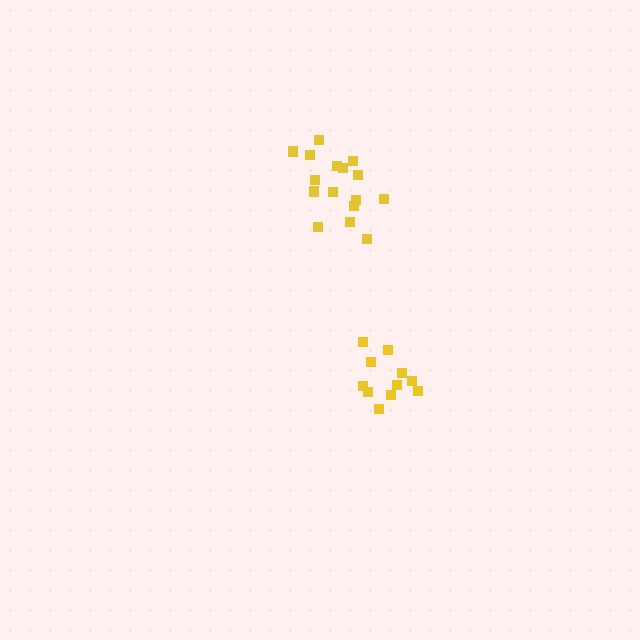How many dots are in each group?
Group 1: 11 dots, Group 2: 16 dots (27 total).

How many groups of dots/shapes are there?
There are 2 groups.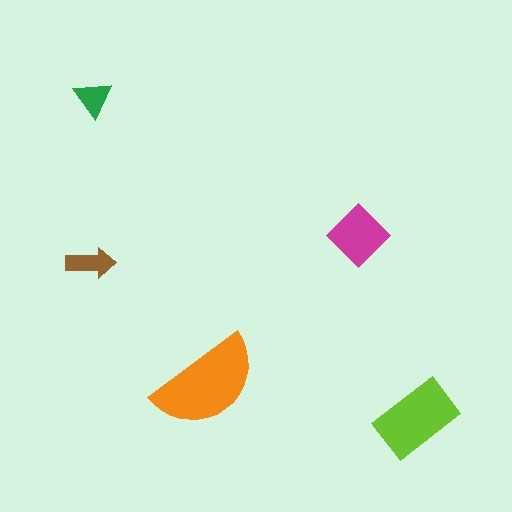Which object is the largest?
The orange semicircle.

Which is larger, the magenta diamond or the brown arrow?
The magenta diamond.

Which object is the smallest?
The green triangle.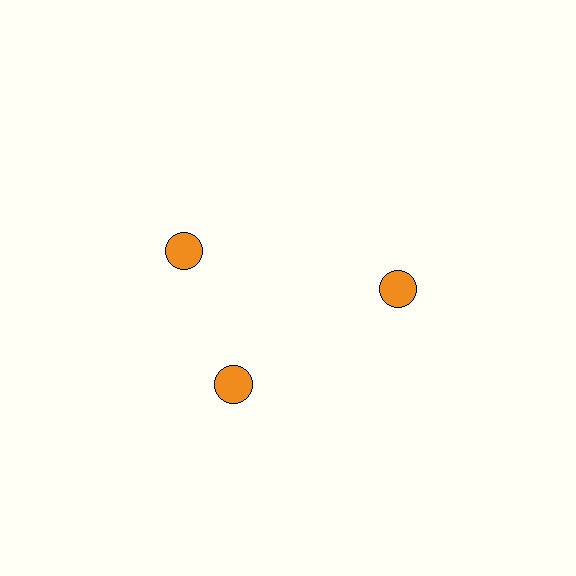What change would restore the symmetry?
The symmetry would be restored by rotating it back into even spacing with its neighbors so that all 3 circles sit at equal angles and equal distance from the center.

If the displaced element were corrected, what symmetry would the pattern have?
It would have 3-fold rotational symmetry — the pattern would map onto itself every 120 degrees.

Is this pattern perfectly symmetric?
No. The 3 orange circles are arranged in a ring, but one element near the 11 o'clock position is rotated out of alignment along the ring, breaking the 3-fold rotational symmetry.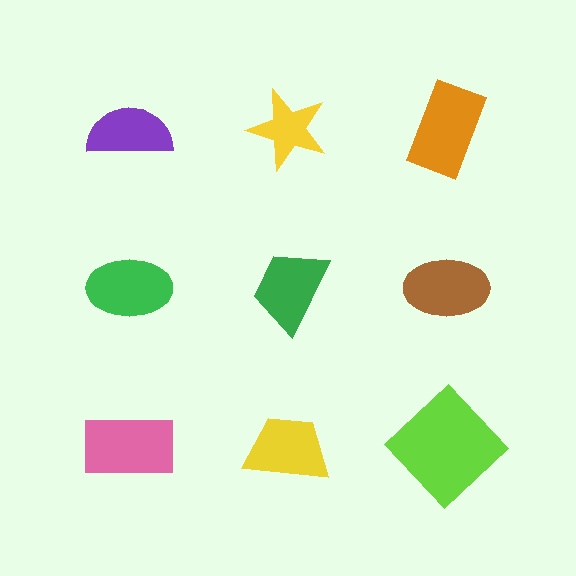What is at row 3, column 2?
A yellow trapezoid.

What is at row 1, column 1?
A purple semicircle.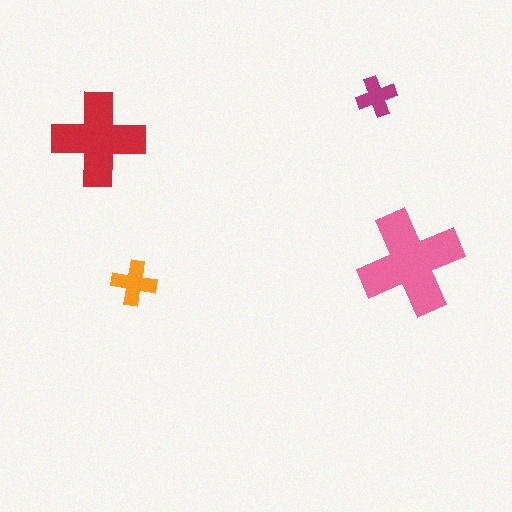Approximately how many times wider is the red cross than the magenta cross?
About 2.5 times wider.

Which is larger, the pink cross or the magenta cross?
The pink one.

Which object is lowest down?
The orange cross is bottommost.